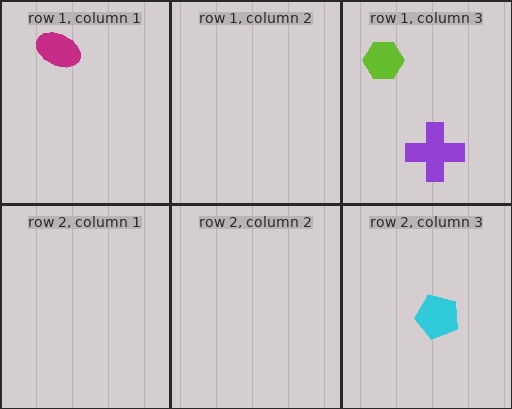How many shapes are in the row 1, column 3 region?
2.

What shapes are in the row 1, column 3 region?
The lime hexagon, the purple cross.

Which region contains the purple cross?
The row 1, column 3 region.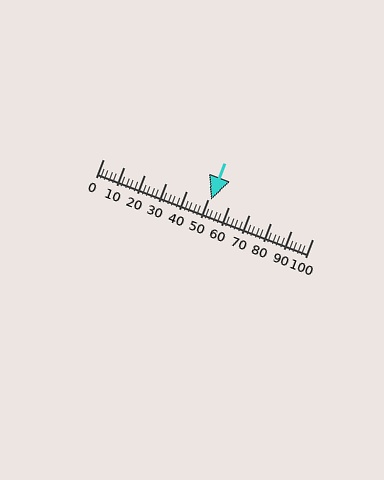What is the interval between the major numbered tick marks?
The major tick marks are spaced 10 units apart.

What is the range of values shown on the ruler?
The ruler shows values from 0 to 100.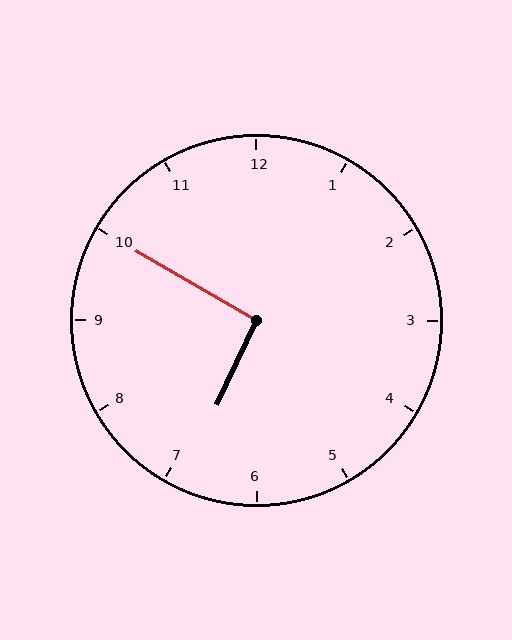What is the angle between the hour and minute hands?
Approximately 95 degrees.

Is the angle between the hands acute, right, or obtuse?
It is right.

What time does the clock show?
6:50.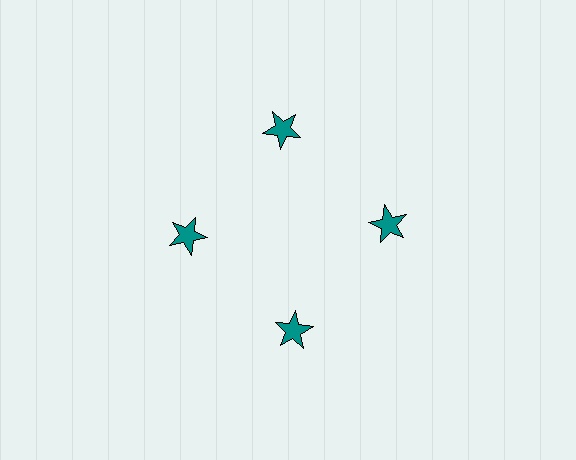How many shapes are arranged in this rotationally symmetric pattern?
There are 4 shapes, arranged in 4 groups of 1.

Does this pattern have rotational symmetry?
Yes, this pattern has 4-fold rotational symmetry. It looks the same after rotating 90 degrees around the center.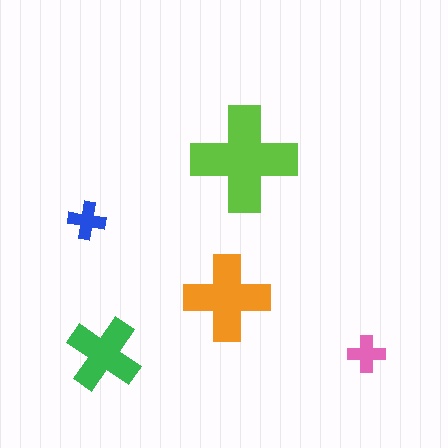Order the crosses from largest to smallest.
the lime one, the orange one, the green one, the blue one, the pink one.